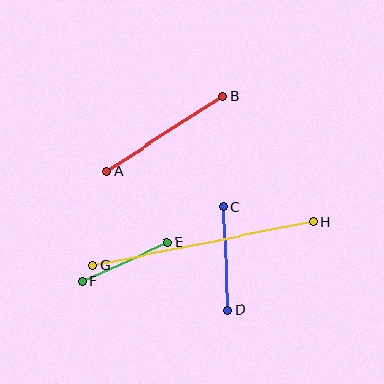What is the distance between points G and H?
The distance is approximately 225 pixels.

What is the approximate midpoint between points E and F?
The midpoint is at approximately (125, 262) pixels.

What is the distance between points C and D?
The distance is approximately 104 pixels.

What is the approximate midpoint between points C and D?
The midpoint is at approximately (226, 258) pixels.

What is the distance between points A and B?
The distance is approximately 139 pixels.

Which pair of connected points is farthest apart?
Points G and H are farthest apart.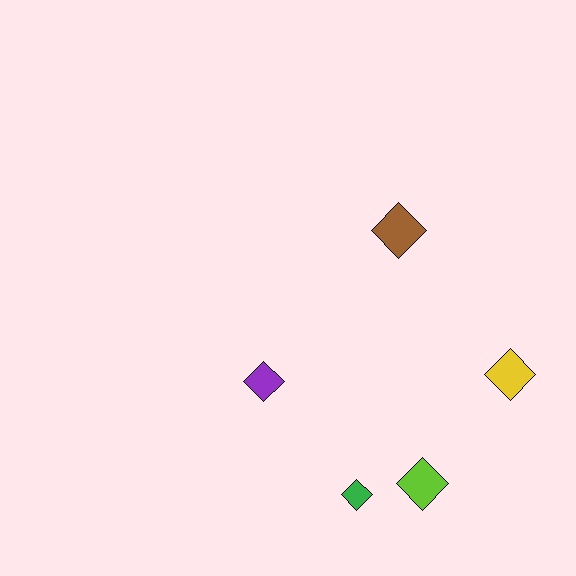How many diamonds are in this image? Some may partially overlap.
There are 5 diamonds.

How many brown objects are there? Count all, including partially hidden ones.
There is 1 brown object.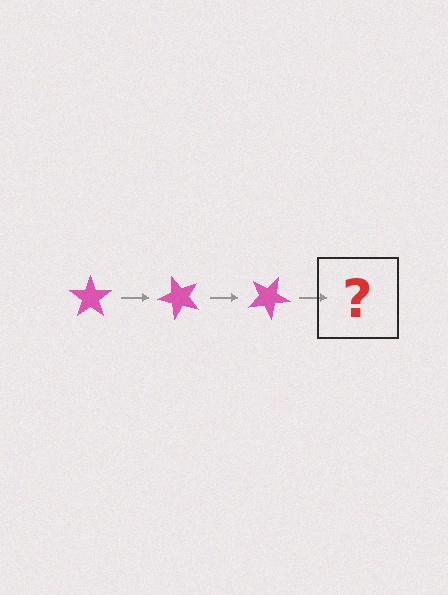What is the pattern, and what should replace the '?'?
The pattern is that the star rotates 50 degrees each step. The '?' should be a pink star rotated 150 degrees.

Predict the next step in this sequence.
The next step is a pink star rotated 150 degrees.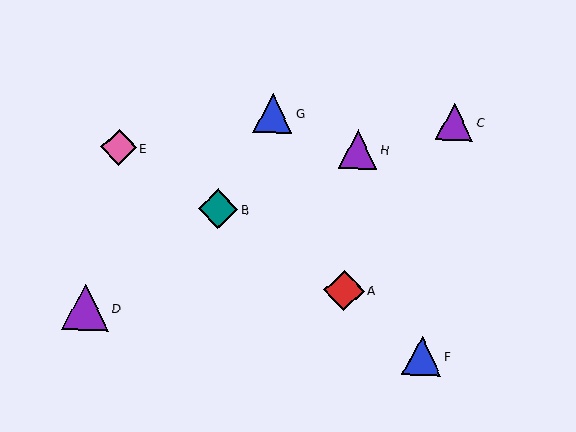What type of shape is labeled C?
Shape C is a purple triangle.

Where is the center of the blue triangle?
The center of the blue triangle is at (422, 356).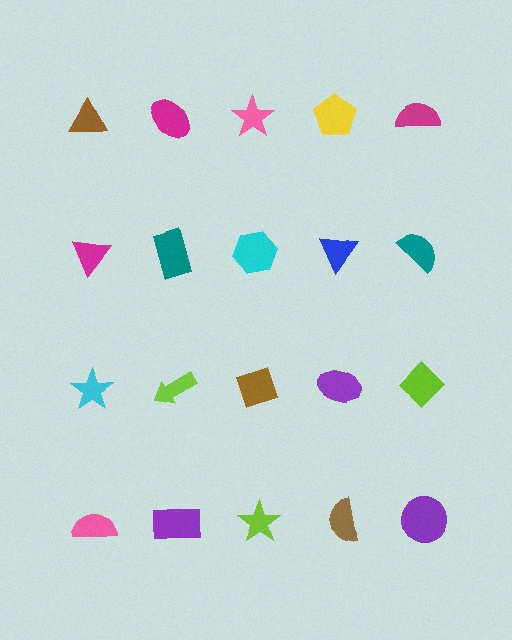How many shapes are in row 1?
5 shapes.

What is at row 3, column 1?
A cyan star.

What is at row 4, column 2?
A purple rectangle.